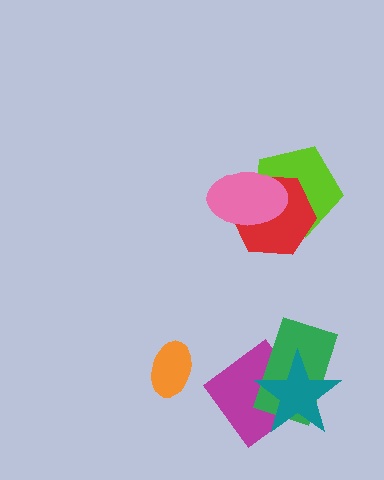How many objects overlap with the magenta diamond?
2 objects overlap with the magenta diamond.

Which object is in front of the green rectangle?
The teal star is in front of the green rectangle.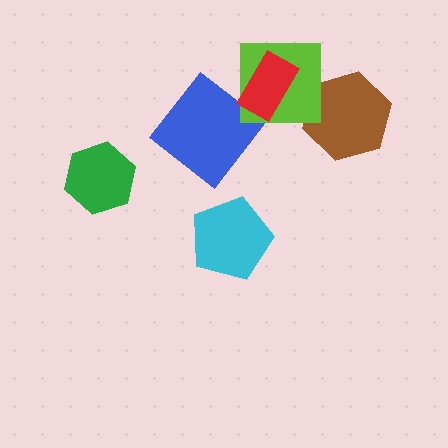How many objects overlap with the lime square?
2 objects overlap with the lime square.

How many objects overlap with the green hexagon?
0 objects overlap with the green hexagon.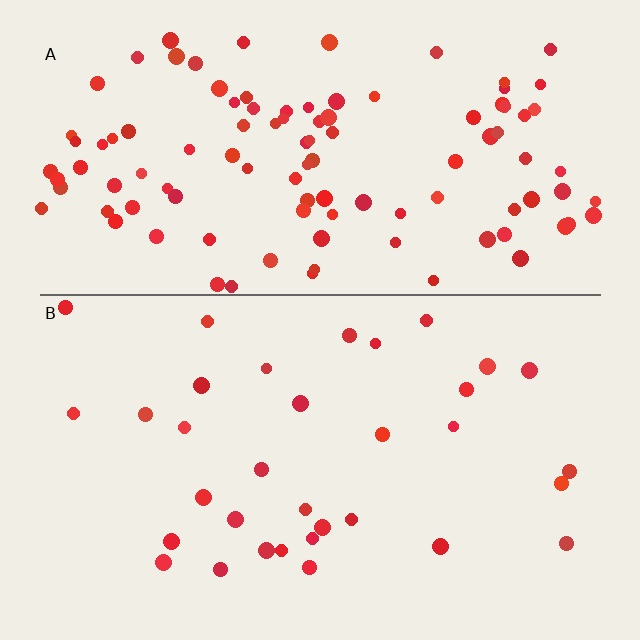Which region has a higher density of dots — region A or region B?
A (the top).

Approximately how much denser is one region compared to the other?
Approximately 3.3× — region A over region B.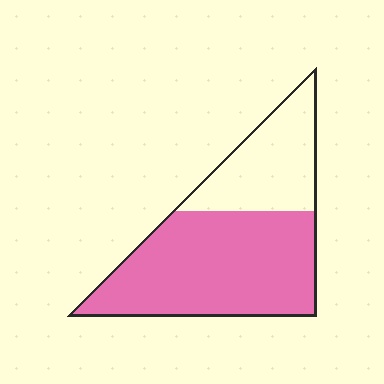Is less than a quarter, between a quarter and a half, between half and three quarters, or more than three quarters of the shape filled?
Between half and three quarters.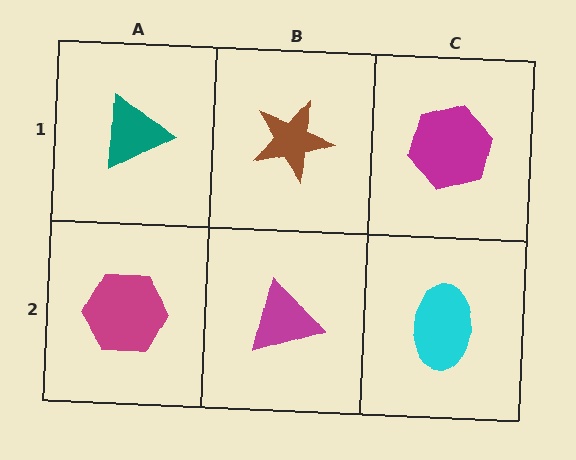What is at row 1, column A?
A teal triangle.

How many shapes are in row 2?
3 shapes.